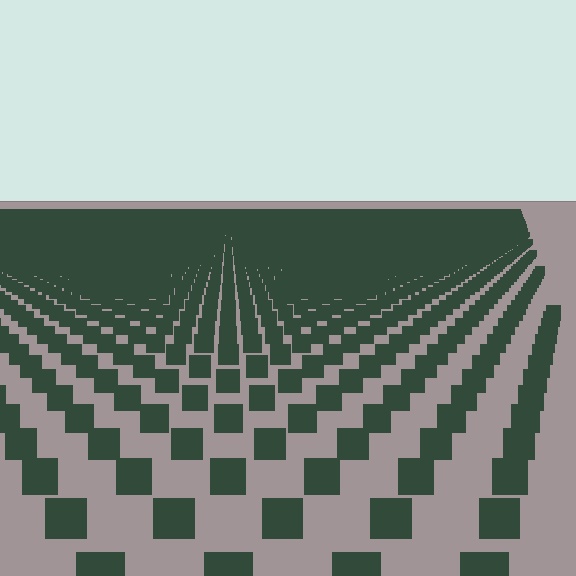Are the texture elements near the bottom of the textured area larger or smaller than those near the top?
Larger. Near the bottom, elements are closer to the viewer and appear at a bigger on-screen size.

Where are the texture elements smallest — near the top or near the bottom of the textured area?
Near the top.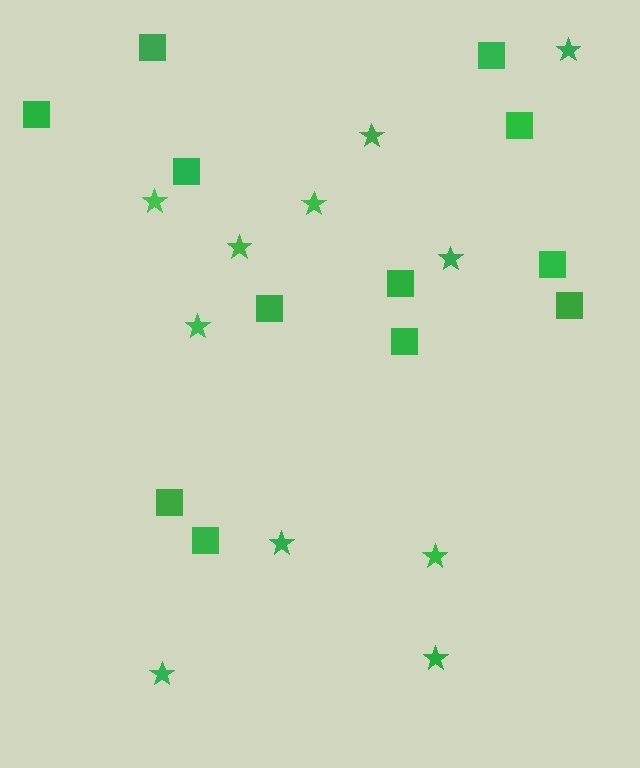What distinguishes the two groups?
There are 2 groups: one group of squares (12) and one group of stars (11).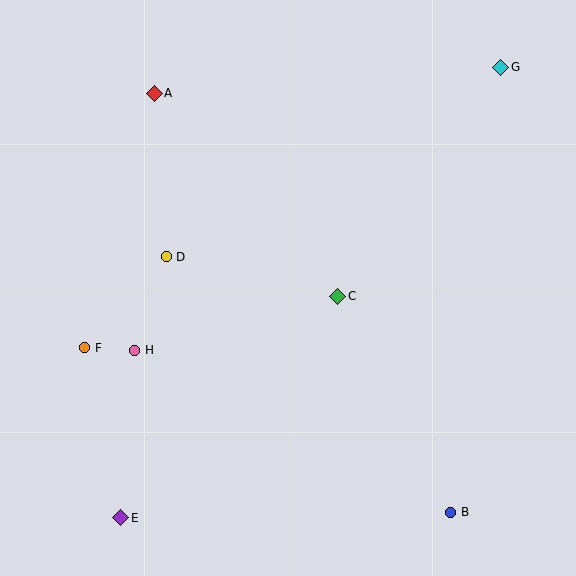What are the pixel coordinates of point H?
Point H is at (135, 350).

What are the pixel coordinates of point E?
Point E is at (121, 518).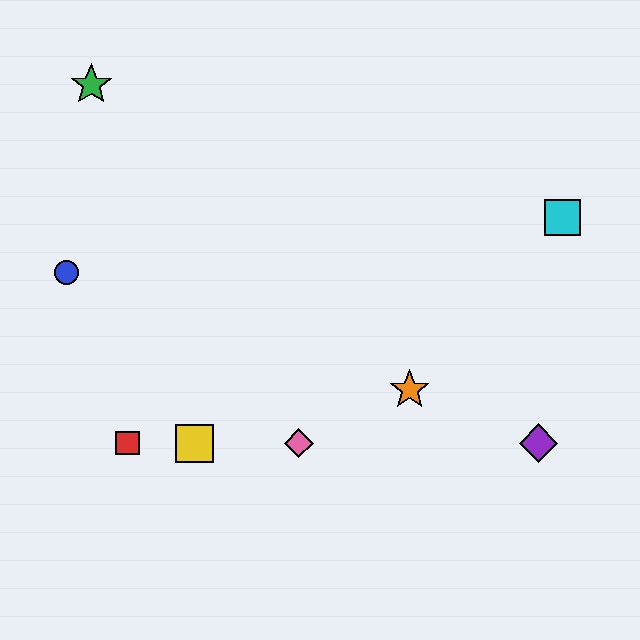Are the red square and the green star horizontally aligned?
No, the red square is at y≈443 and the green star is at y≈85.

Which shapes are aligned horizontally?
The red square, the yellow square, the purple diamond, the pink diamond are aligned horizontally.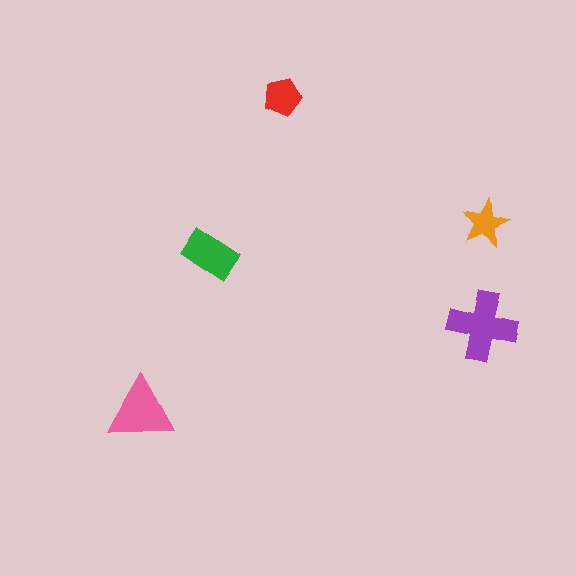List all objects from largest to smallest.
The purple cross, the pink triangle, the green rectangle, the red pentagon, the orange star.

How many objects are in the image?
There are 5 objects in the image.